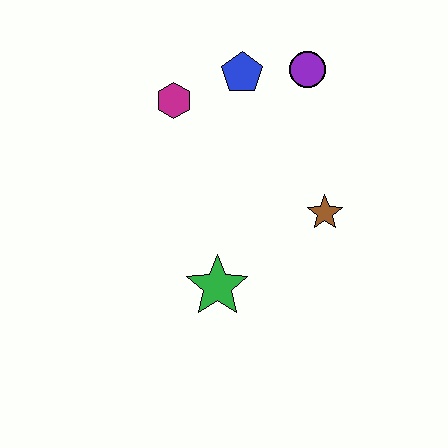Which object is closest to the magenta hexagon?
The blue pentagon is closest to the magenta hexagon.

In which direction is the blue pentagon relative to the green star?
The blue pentagon is above the green star.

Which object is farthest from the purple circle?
The green star is farthest from the purple circle.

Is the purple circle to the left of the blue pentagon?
No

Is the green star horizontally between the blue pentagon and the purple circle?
No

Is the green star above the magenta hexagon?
No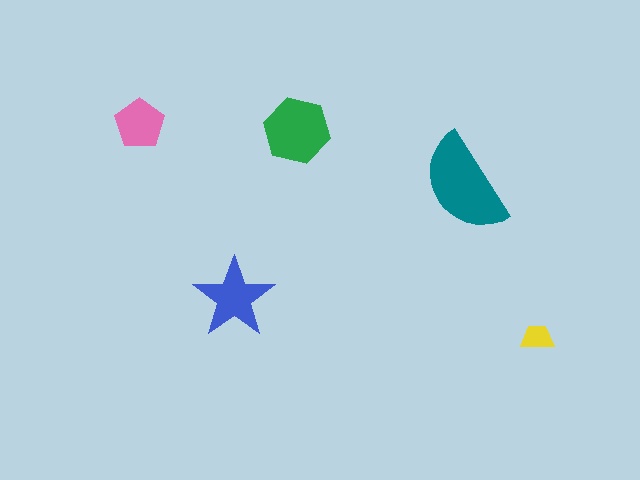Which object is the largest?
The teal semicircle.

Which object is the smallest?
The yellow trapezoid.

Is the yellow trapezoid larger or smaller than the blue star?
Smaller.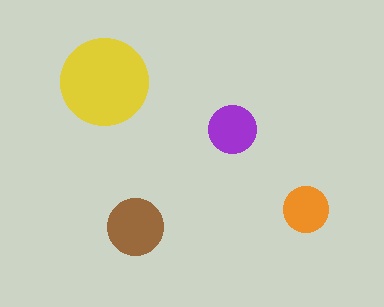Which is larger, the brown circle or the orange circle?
The brown one.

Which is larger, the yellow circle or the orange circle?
The yellow one.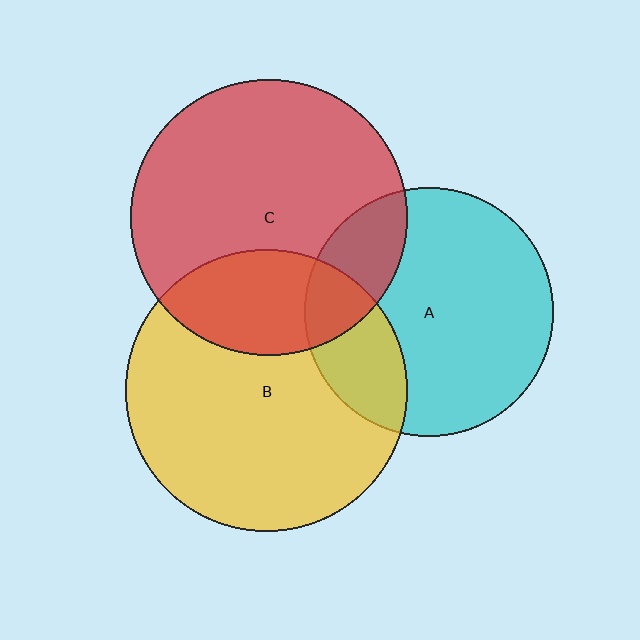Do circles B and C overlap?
Yes.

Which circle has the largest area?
Circle B (yellow).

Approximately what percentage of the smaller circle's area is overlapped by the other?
Approximately 25%.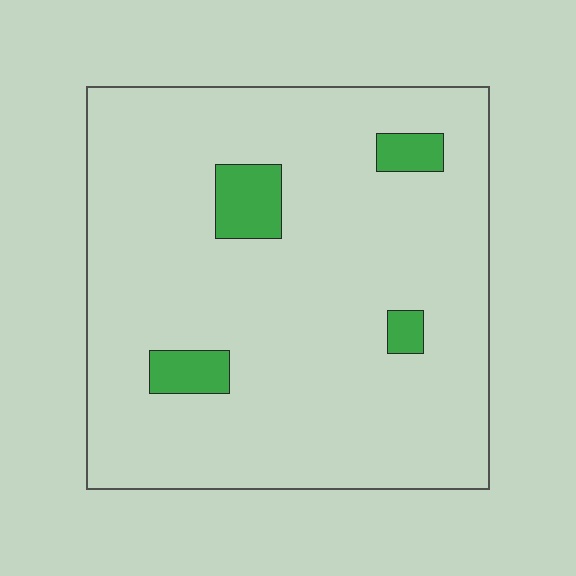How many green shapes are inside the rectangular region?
4.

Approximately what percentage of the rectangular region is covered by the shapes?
Approximately 10%.